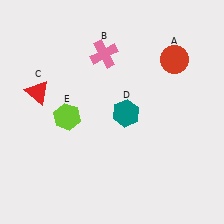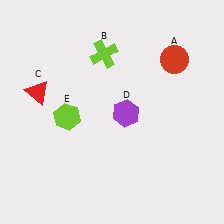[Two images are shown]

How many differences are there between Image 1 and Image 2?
There are 2 differences between the two images.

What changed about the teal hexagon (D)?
In Image 1, D is teal. In Image 2, it changed to purple.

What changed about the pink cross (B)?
In Image 1, B is pink. In Image 2, it changed to lime.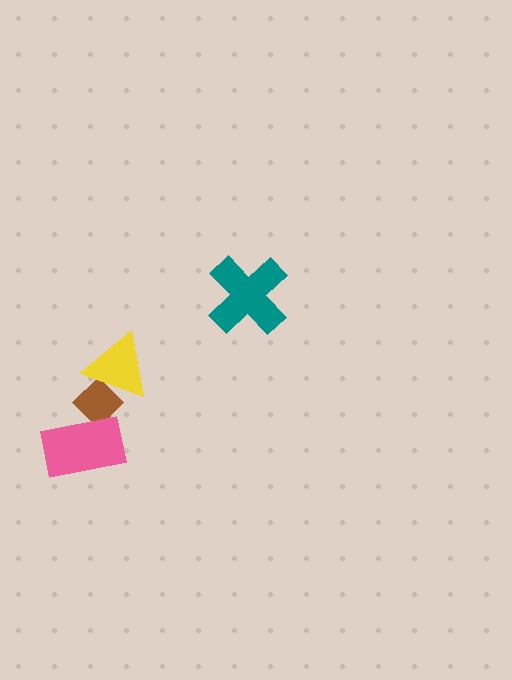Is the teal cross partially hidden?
No, no other shape covers it.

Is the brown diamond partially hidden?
Yes, it is partially covered by another shape.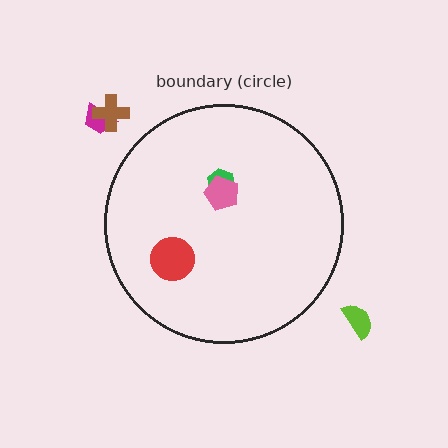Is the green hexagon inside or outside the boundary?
Inside.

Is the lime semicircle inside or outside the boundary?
Outside.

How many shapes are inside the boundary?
3 inside, 3 outside.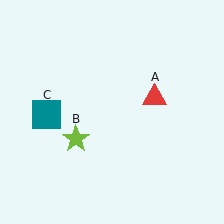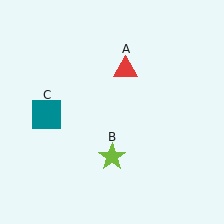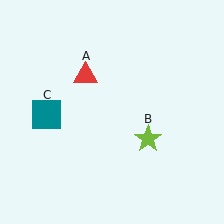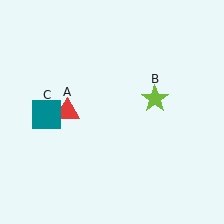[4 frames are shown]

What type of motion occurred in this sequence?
The red triangle (object A), lime star (object B) rotated counterclockwise around the center of the scene.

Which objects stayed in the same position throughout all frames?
Teal square (object C) remained stationary.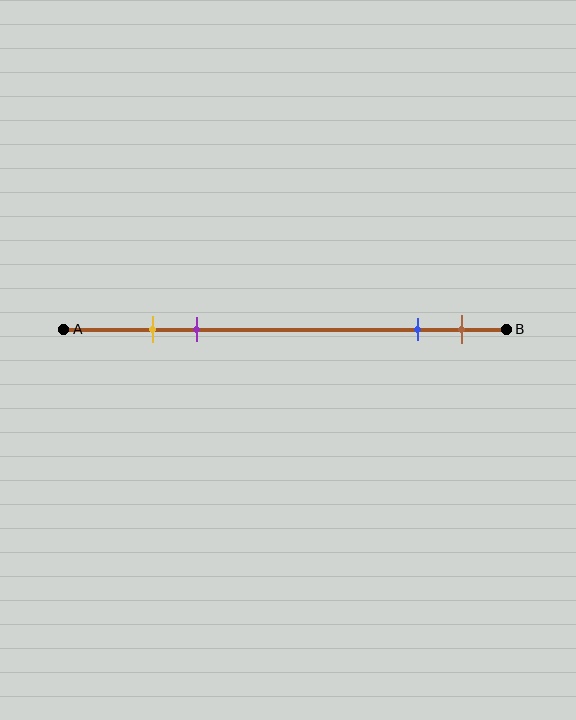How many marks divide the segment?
There are 4 marks dividing the segment.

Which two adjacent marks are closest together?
The yellow and purple marks are the closest adjacent pair.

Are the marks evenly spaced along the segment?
No, the marks are not evenly spaced.